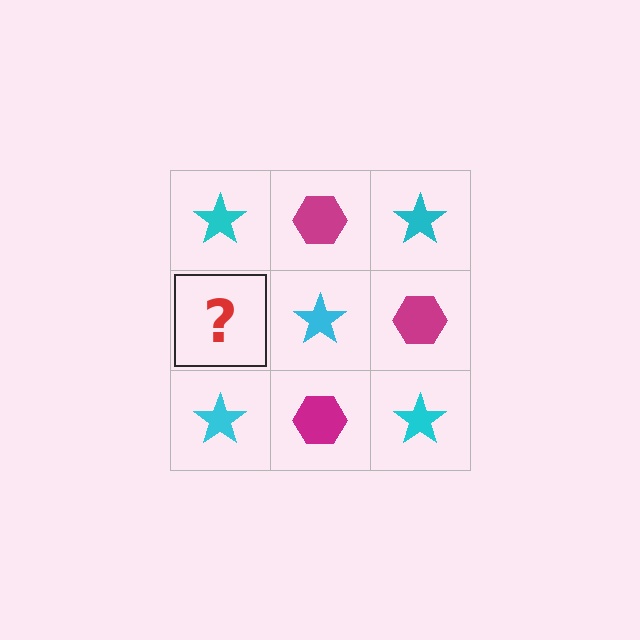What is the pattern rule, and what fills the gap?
The rule is that it alternates cyan star and magenta hexagon in a checkerboard pattern. The gap should be filled with a magenta hexagon.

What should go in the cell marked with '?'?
The missing cell should contain a magenta hexagon.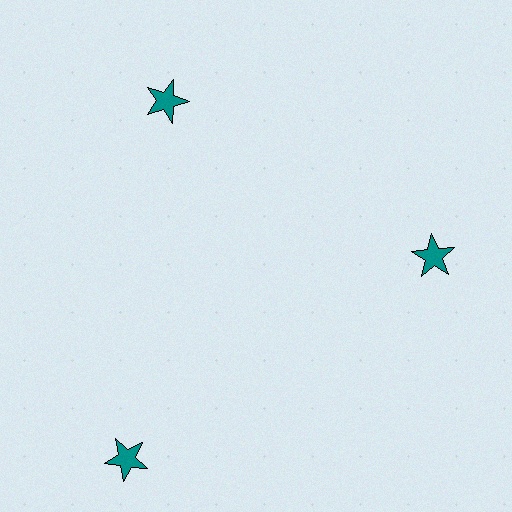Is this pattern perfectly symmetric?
No. The 3 teal stars are arranged in a ring, but one element near the 7 o'clock position is pushed outward from the center, breaking the 3-fold rotational symmetry.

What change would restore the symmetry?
The symmetry would be restored by moving it inward, back onto the ring so that all 3 stars sit at equal angles and equal distance from the center.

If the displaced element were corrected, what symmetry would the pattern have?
It would have 3-fold rotational symmetry — the pattern would map onto itself every 120 degrees.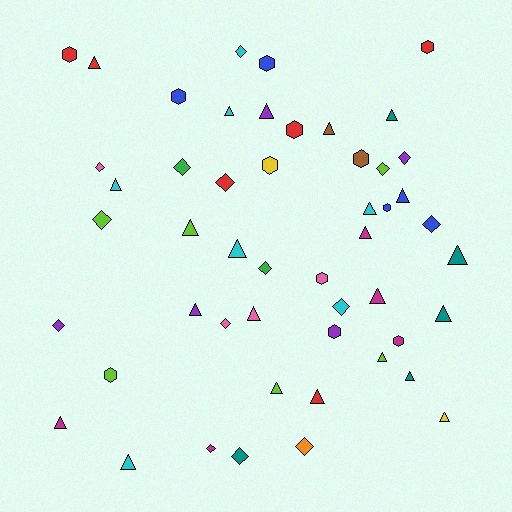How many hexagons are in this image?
There are 12 hexagons.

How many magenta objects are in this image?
There are 5 magenta objects.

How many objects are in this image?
There are 50 objects.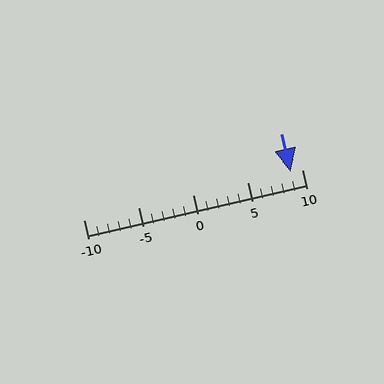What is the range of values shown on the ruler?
The ruler shows values from -10 to 10.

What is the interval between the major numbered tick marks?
The major tick marks are spaced 5 units apart.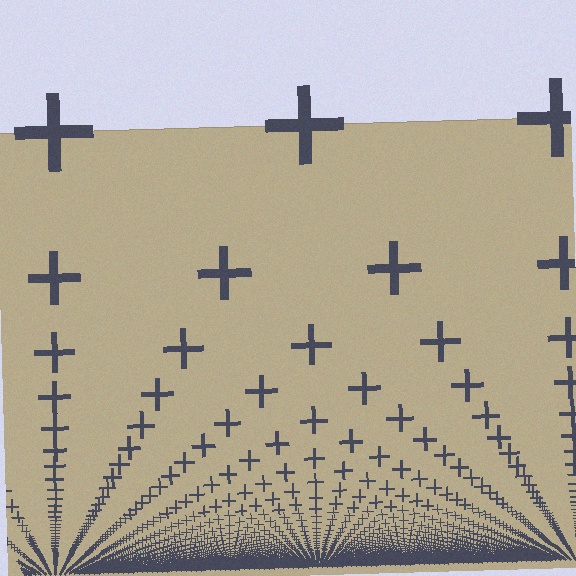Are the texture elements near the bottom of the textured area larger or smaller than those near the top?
Smaller. The gradient is inverted — elements near the bottom are smaller and denser.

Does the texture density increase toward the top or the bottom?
Density increases toward the bottom.